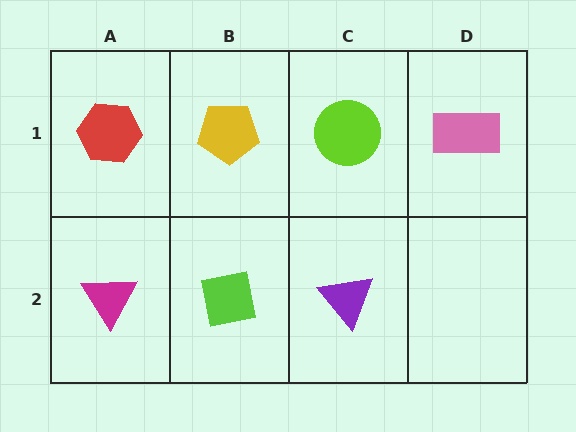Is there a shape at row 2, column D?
No, that cell is empty.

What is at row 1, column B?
A yellow pentagon.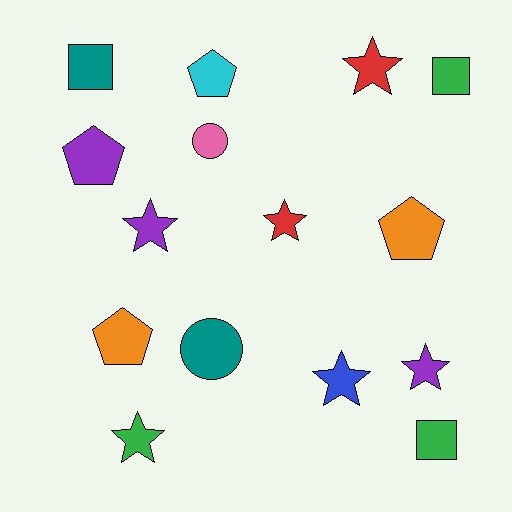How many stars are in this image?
There are 6 stars.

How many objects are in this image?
There are 15 objects.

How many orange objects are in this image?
There are 2 orange objects.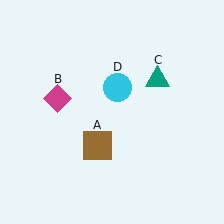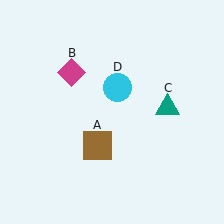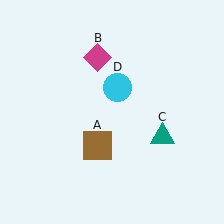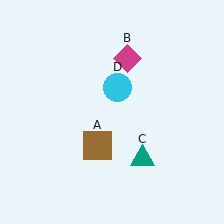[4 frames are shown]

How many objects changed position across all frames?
2 objects changed position: magenta diamond (object B), teal triangle (object C).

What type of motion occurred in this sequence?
The magenta diamond (object B), teal triangle (object C) rotated clockwise around the center of the scene.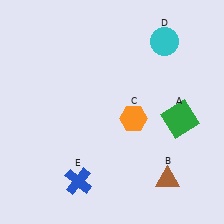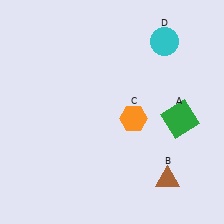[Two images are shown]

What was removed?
The blue cross (E) was removed in Image 2.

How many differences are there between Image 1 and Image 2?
There is 1 difference between the two images.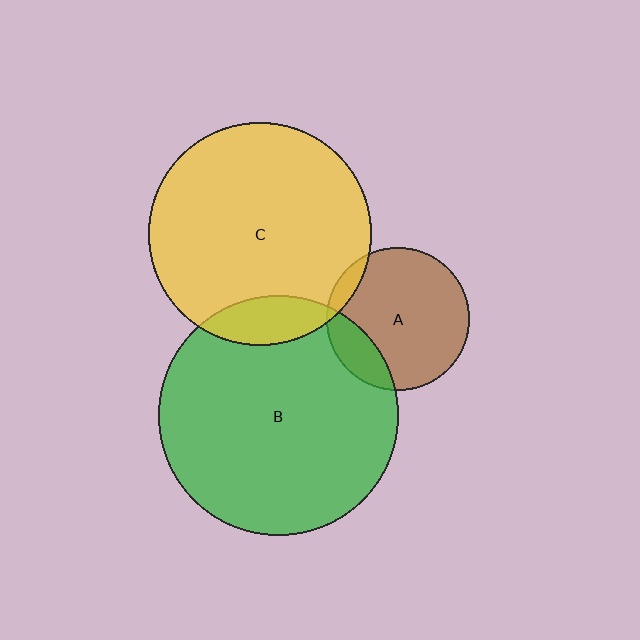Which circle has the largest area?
Circle B (green).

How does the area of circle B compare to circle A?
Approximately 2.8 times.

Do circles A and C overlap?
Yes.